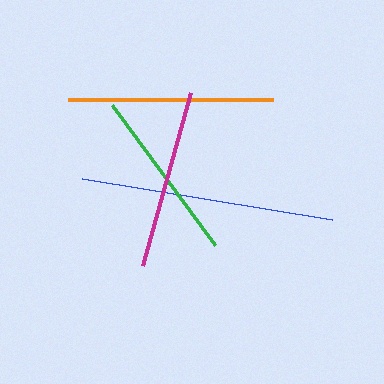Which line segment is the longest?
The blue line is the longest at approximately 253 pixels.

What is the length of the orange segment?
The orange segment is approximately 205 pixels long.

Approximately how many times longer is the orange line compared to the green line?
The orange line is approximately 1.2 times the length of the green line.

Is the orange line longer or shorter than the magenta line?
The orange line is longer than the magenta line.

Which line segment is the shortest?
The green line is the shortest at approximately 174 pixels.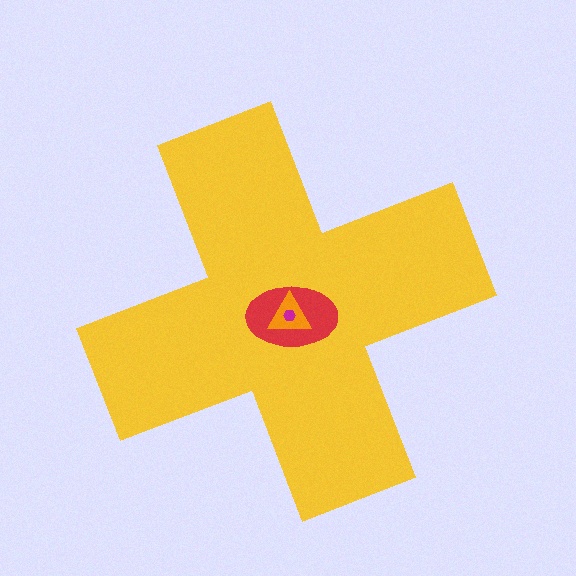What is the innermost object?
The magenta hexagon.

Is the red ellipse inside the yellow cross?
Yes.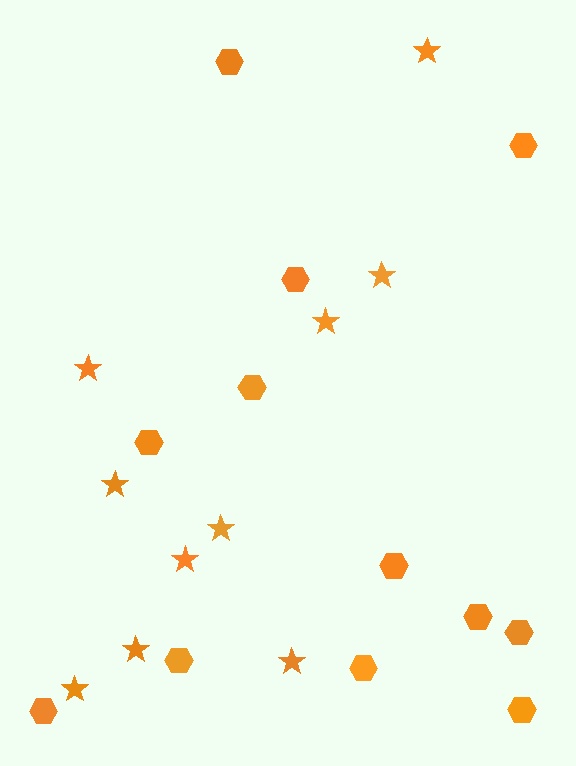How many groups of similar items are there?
There are 2 groups: one group of stars (10) and one group of hexagons (12).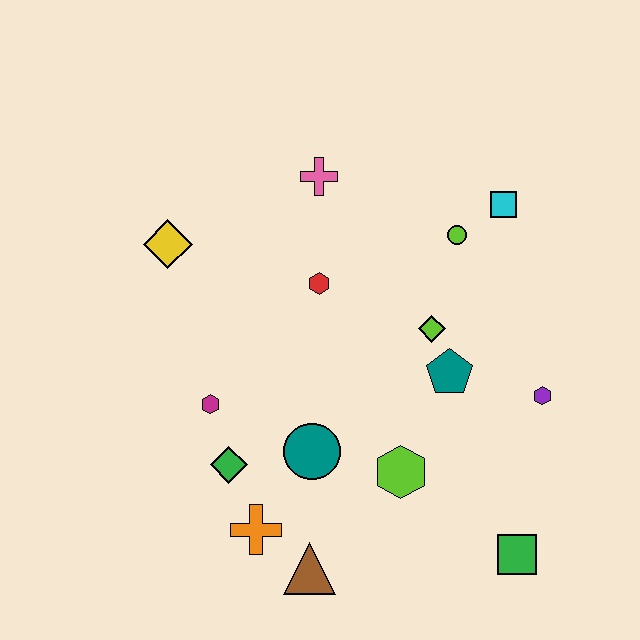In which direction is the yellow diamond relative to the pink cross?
The yellow diamond is to the left of the pink cross.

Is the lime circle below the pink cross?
Yes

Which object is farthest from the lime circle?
The brown triangle is farthest from the lime circle.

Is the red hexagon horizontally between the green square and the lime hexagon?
No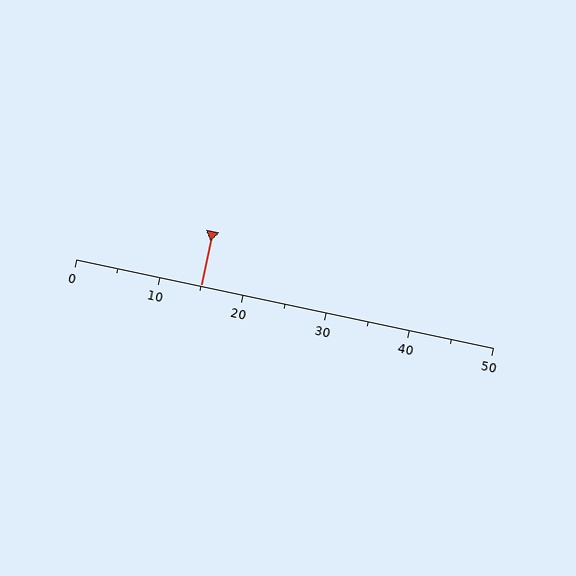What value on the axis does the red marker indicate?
The marker indicates approximately 15.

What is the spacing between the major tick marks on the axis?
The major ticks are spaced 10 apart.